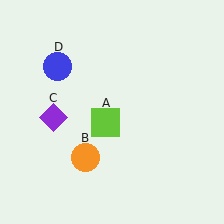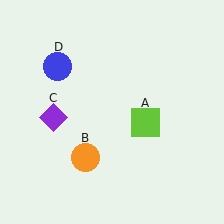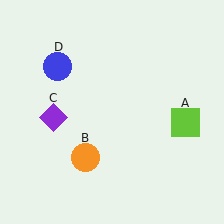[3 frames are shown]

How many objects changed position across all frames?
1 object changed position: lime square (object A).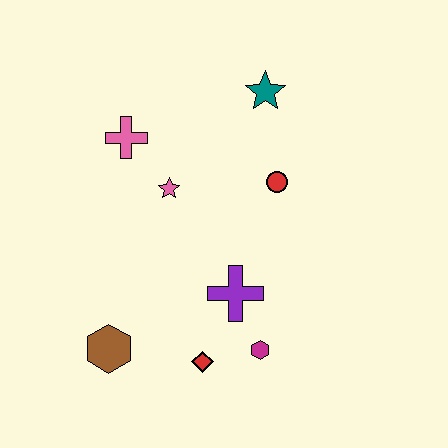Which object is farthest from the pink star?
The magenta hexagon is farthest from the pink star.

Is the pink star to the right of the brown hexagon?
Yes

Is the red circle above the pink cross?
No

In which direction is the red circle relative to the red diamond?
The red circle is above the red diamond.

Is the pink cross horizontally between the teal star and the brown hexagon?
Yes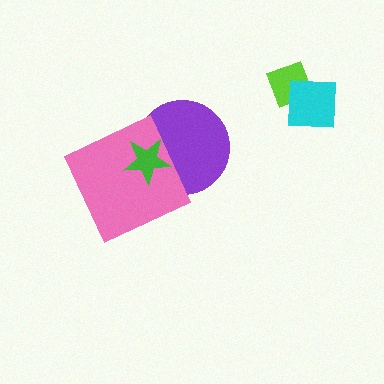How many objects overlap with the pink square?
2 objects overlap with the pink square.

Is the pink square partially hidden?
Yes, it is partially covered by another shape.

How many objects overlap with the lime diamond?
1 object overlaps with the lime diamond.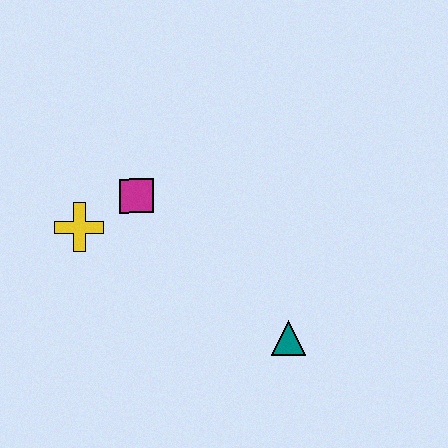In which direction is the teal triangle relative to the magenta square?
The teal triangle is to the right of the magenta square.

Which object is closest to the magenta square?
The yellow cross is closest to the magenta square.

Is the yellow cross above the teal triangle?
Yes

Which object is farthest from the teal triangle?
The yellow cross is farthest from the teal triangle.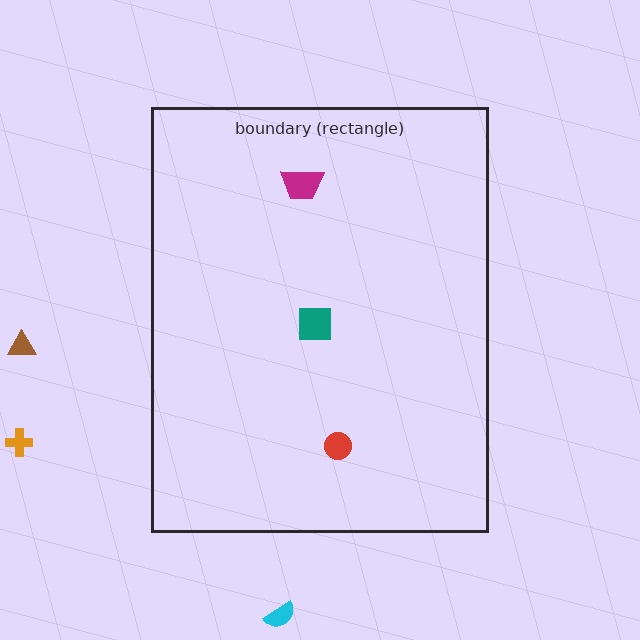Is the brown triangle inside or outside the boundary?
Outside.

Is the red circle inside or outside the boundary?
Inside.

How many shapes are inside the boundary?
3 inside, 3 outside.